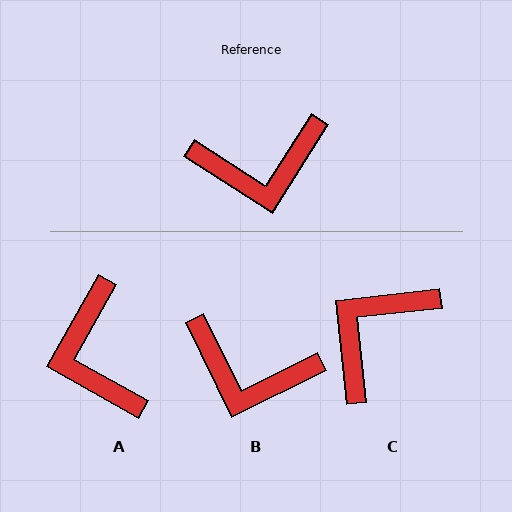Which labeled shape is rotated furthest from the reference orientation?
C, about 141 degrees away.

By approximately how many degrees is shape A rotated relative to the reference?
Approximately 87 degrees clockwise.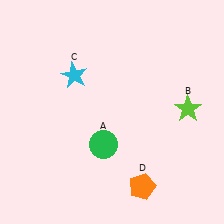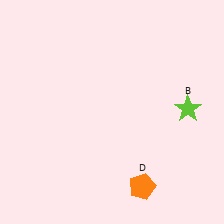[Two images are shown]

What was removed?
The cyan star (C), the green circle (A) were removed in Image 2.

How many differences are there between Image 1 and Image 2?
There are 2 differences between the two images.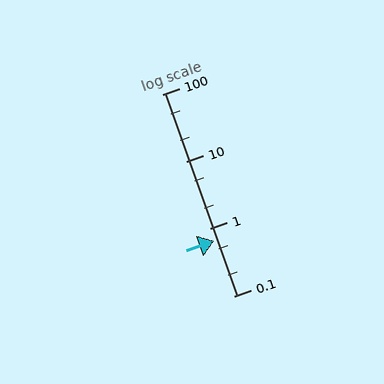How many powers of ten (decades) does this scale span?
The scale spans 3 decades, from 0.1 to 100.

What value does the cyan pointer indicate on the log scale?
The pointer indicates approximately 0.67.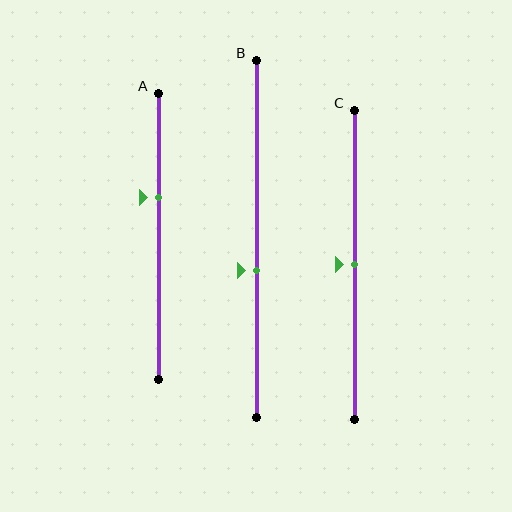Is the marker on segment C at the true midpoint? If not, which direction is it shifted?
Yes, the marker on segment C is at the true midpoint.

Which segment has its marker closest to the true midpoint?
Segment C has its marker closest to the true midpoint.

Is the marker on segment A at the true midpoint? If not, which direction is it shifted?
No, the marker on segment A is shifted upward by about 13% of the segment length.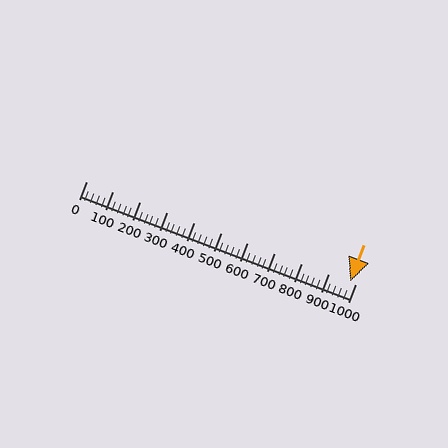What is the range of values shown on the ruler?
The ruler shows values from 0 to 1000.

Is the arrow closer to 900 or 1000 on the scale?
The arrow is closer to 1000.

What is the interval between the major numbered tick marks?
The major tick marks are spaced 100 units apart.